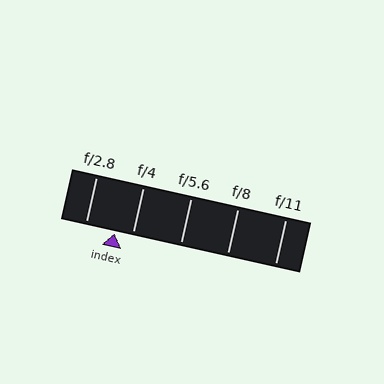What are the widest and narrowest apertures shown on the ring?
The widest aperture shown is f/2.8 and the narrowest is f/11.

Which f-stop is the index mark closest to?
The index mark is closest to f/4.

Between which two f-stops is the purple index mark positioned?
The index mark is between f/2.8 and f/4.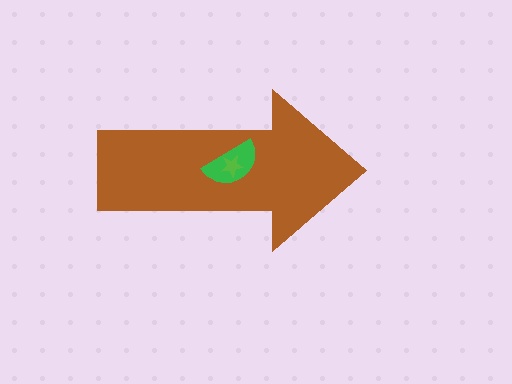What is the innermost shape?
The lime star.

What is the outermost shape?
The brown arrow.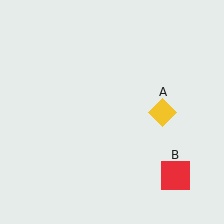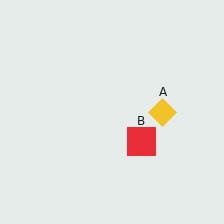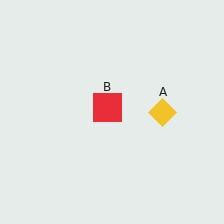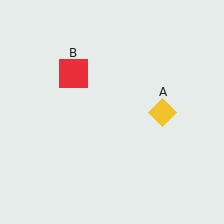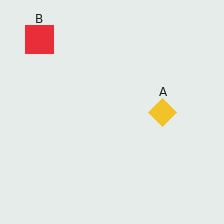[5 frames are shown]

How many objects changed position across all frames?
1 object changed position: red square (object B).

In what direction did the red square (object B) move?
The red square (object B) moved up and to the left.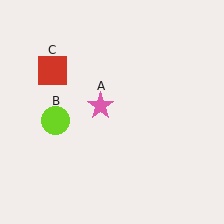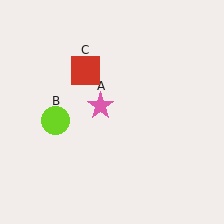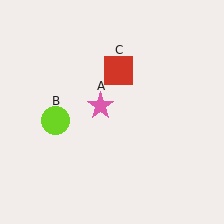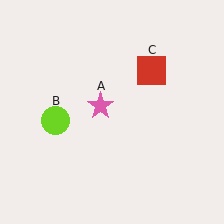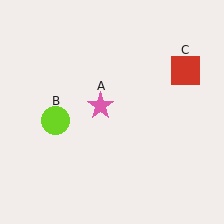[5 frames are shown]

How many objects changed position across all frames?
1 object changed position: red square (object C).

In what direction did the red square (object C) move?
The red square (object C) moved right.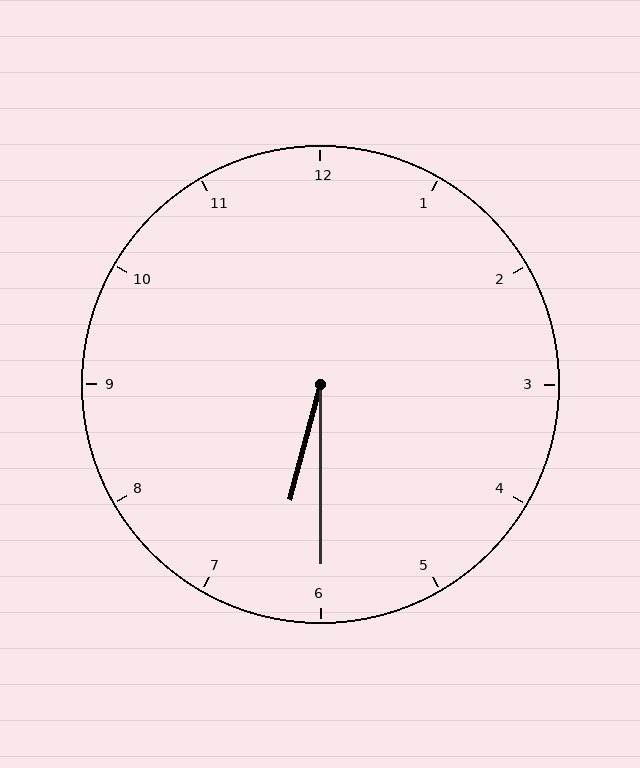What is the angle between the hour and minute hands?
Approximately 15 degrees.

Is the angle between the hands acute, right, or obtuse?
It is acute.